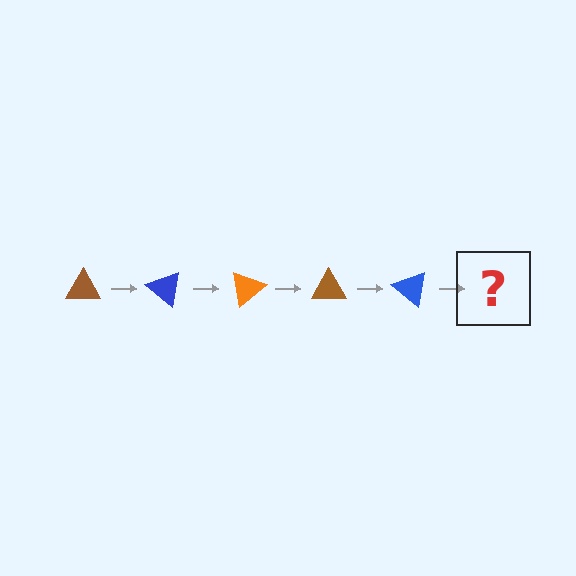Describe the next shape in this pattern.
It should be an orange triangle, rotated 200 degrees from the start.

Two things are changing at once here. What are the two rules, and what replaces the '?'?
The two rules are that it rotates 40 degrees each step and the color cycles through brown, blue, and orange. The '?' should be an orange triangle, rotated 200 degrees from the start.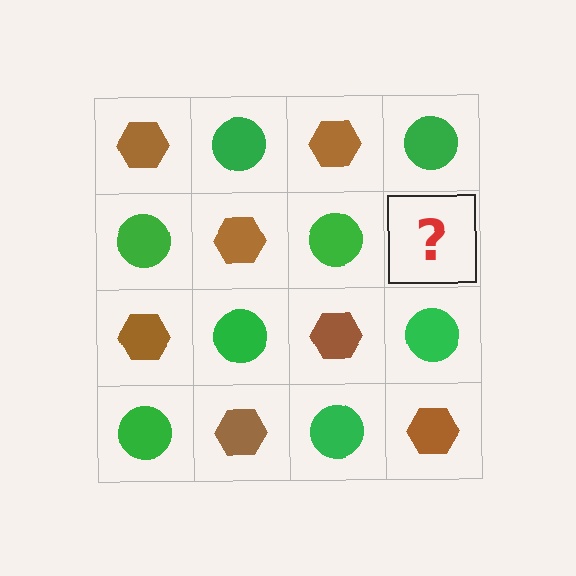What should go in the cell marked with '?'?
The missing cell should contain a brown hexagon.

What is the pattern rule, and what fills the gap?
The rule is that it alternates brown hexagon and green circle in a checkerboard pattern. The gap should be filled with a brown hexagon.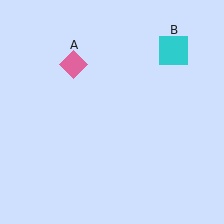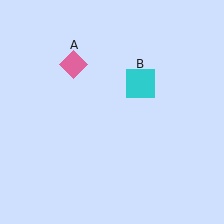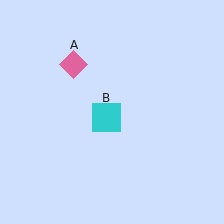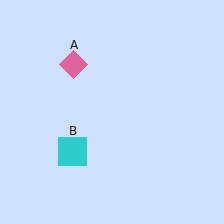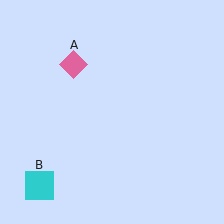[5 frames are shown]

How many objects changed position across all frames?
1 object changed position: cyan square (object B).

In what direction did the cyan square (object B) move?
The cyan square (object B) moved down and to the left.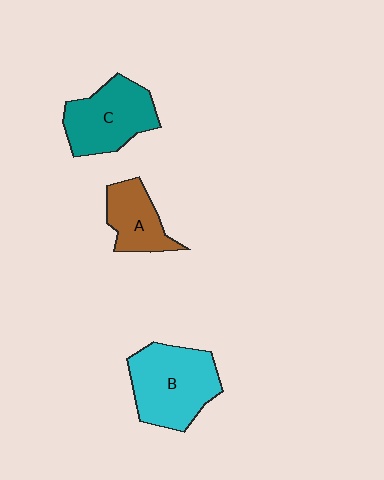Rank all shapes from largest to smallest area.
From largest to smallest: B (cyan), C (teal), A (brown).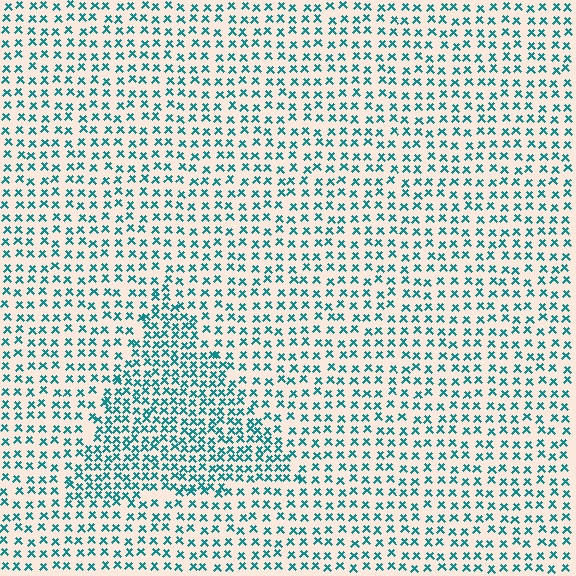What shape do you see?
I see a triangle.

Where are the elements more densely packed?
The elements are more densely packed inside the triangle boundary.